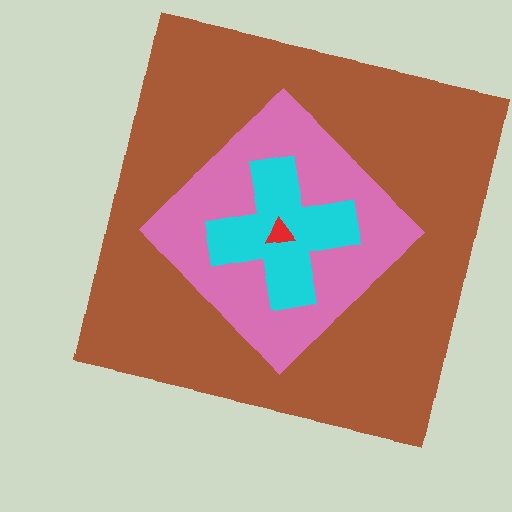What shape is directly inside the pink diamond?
The cyan cross.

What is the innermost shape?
The red triangle.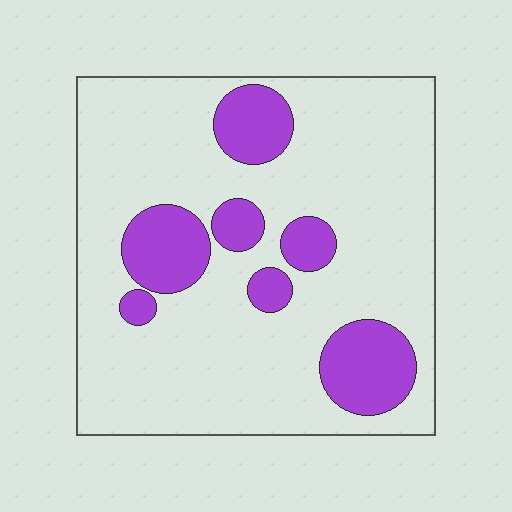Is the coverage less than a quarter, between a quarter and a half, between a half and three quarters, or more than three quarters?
Less than a quarter.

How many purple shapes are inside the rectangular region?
7.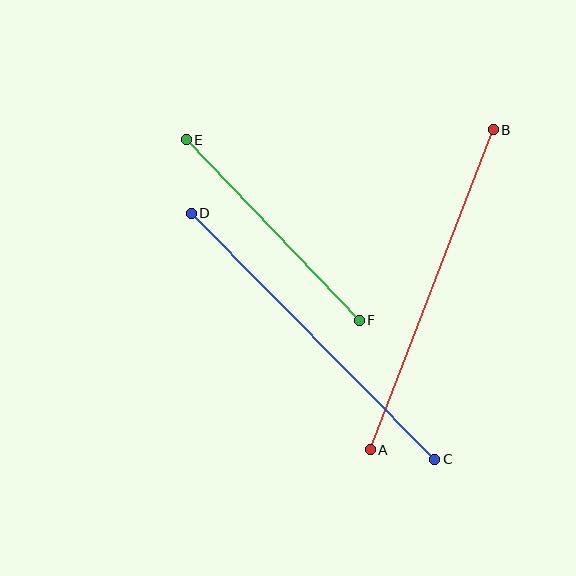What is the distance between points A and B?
The distance is approximately 343 pixels.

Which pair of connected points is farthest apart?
Points C and D are farthest apart.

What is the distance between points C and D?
The distance is approximately 346 pixels.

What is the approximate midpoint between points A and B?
The midpoint is at approximately (432, 290) pixels.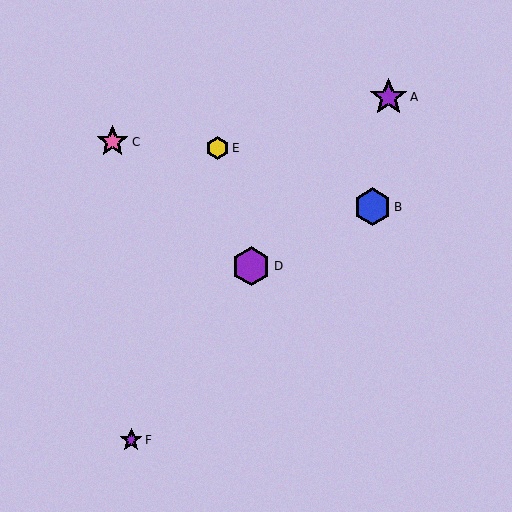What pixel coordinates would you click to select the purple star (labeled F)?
Click at (131, 440) to select the purple star F.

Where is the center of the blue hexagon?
The center of the blue hexagon is at (373, 207).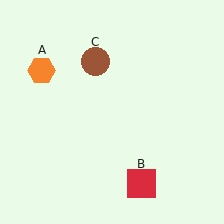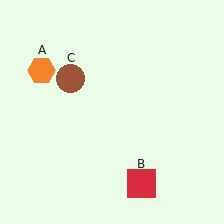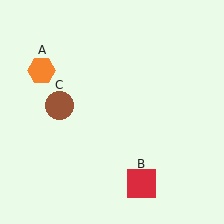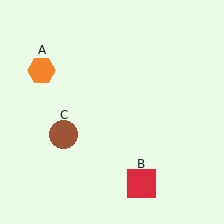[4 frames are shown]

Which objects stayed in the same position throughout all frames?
Orange hexagon (object A) and red square (object B) remained stationary.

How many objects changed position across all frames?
1 object changed position: brown circle (object C).